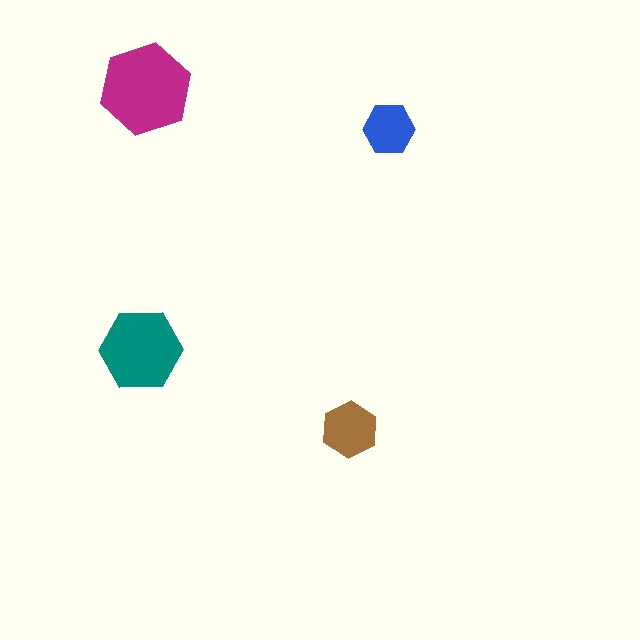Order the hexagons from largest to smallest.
the magenta one, the teal one, the brown one, the blue one.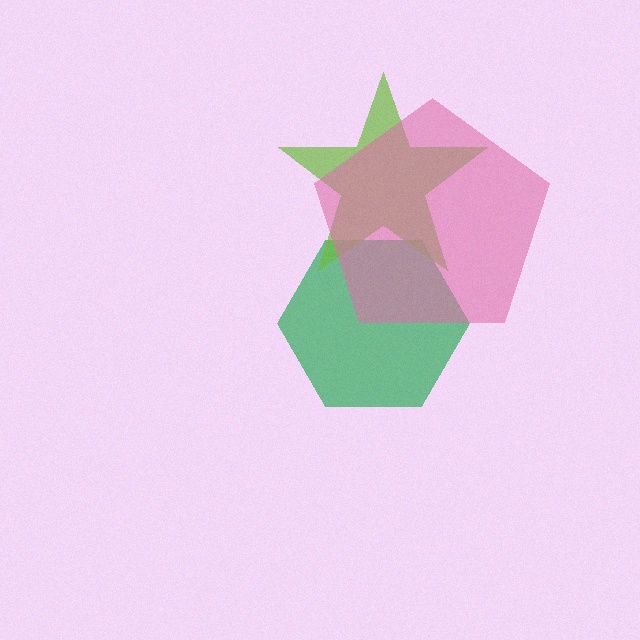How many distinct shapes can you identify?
There are 3 distinct shapes: a green hexagon, a lime star, a pink pentagon.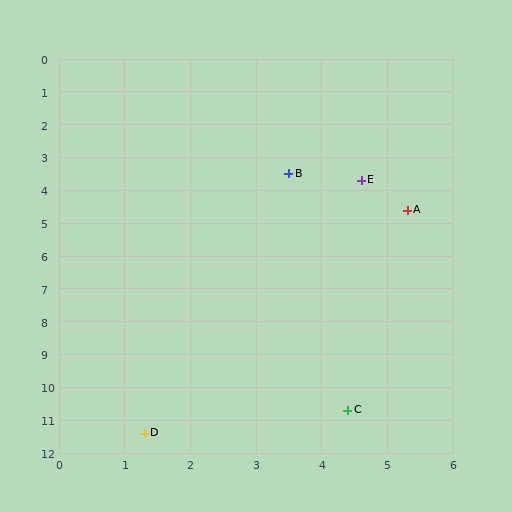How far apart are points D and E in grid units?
Points D and E are about 8.4 grid units apart.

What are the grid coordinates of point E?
Point E is at approximately (4.6, 3.7).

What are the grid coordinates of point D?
Point D is at approximately (1.3, 11.4).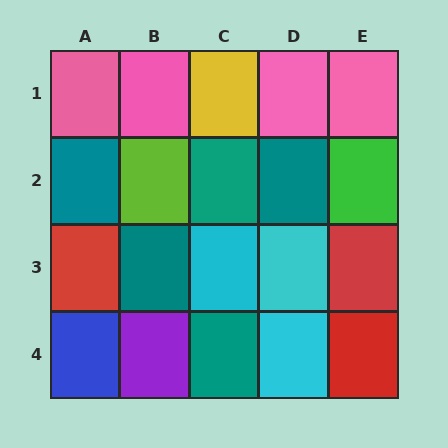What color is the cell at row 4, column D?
Cyan.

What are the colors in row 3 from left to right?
Red, teal, cyan, cyan, red.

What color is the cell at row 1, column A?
Pink.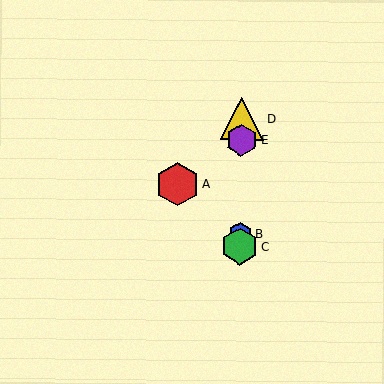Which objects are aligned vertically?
Objects B, C, D, E are aligned vertically.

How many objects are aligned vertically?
4 objects (B, C, D, E) are aligned vertically.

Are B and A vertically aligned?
No, B is at x≈240 and A is at x≈178.